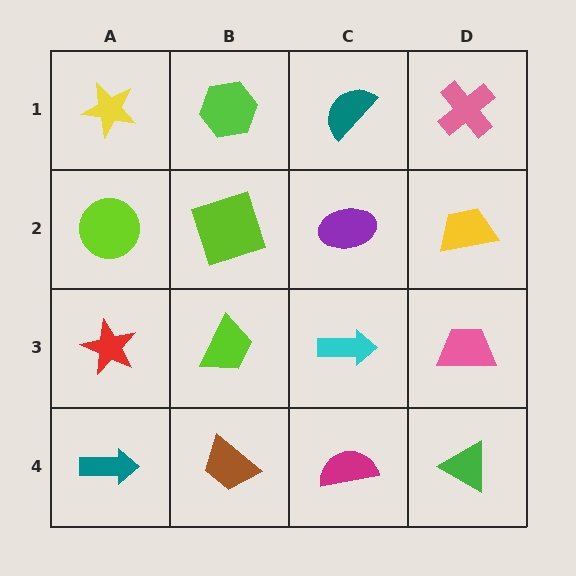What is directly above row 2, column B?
A lime hexagon.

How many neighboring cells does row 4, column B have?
3.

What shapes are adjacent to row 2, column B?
A lime hexagon (row 1, column B), a lime trapezoid (row 3, column B), a lime circle (row 2, column A), a purple ellipse (row 2, column C).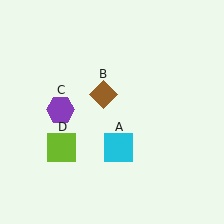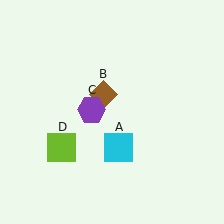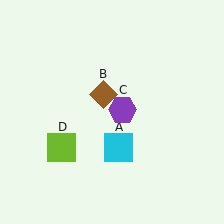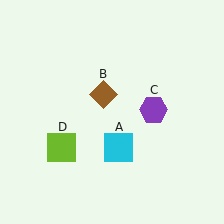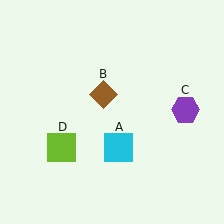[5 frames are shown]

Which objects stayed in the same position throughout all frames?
Cyan square (object A) and brown diamond (object B) and lime square (object D) remained stationary.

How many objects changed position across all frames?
1 object changed position: purple hexagon (object C).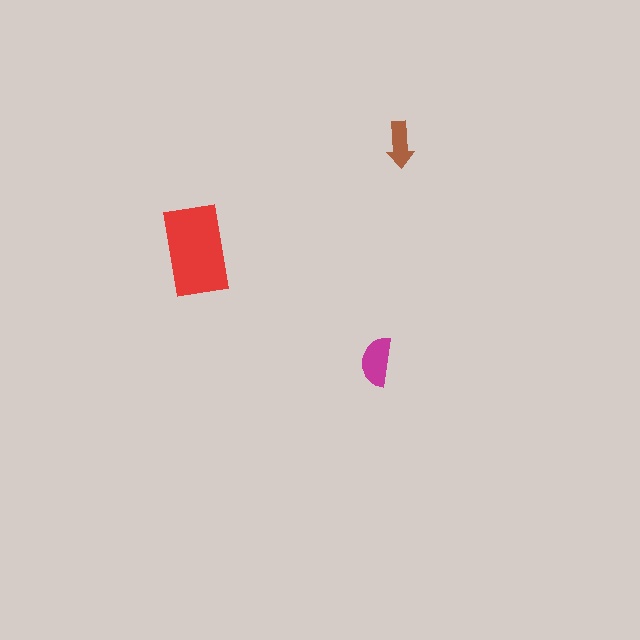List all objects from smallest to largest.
The brown arrow, the magenta semicircle, the red rectangle.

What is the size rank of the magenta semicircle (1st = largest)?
2nd.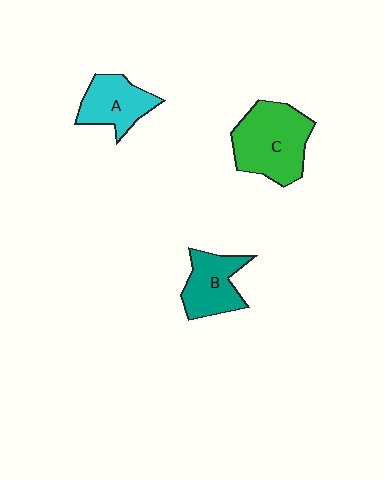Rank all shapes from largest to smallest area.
From largest to smallest: C (green), B (teal), A (cyan).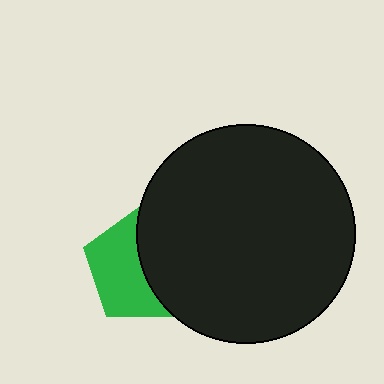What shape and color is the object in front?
The object in front is a black circle.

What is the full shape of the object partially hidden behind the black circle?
The partially hidden object is a green pentagon.